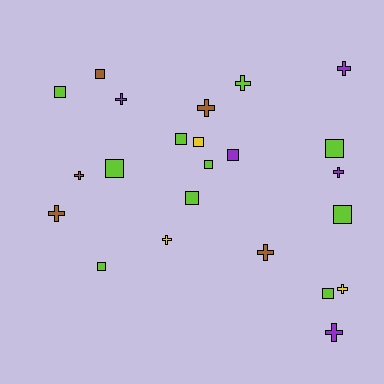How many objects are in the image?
There are 23 objects.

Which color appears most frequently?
Lime, with 10 objects.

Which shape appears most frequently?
Square, with 12 objects.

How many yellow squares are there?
There is 1 yellow square.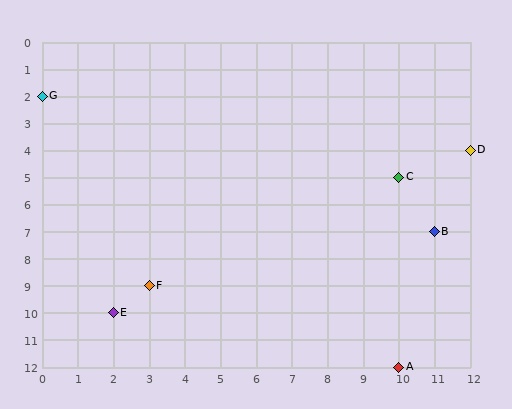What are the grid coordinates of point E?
Point E is at grid coordinates (2, 10).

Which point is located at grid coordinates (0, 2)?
Point G is at (0, 2).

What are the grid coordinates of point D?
Point D is at grid coordinates (12, 4).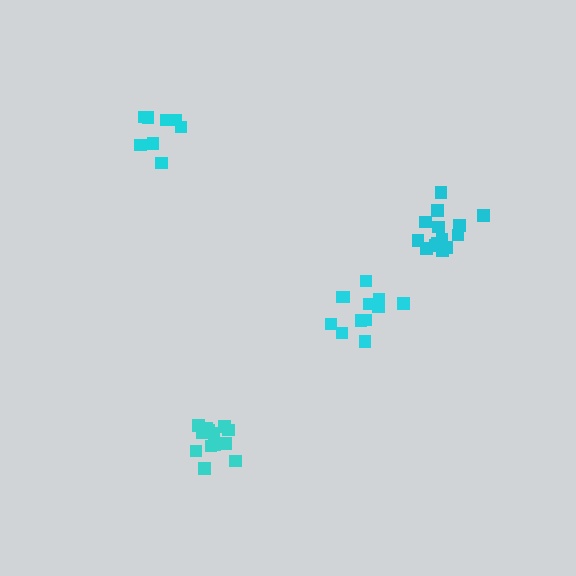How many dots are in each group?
Group 1: 12 dots, Group 2: 14 dots, Group 3: 13 dots, Group 4: 8 dots (47 total).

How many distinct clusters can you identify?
There are 4 distinct clusters.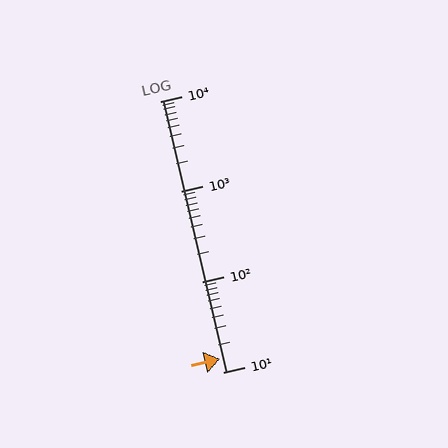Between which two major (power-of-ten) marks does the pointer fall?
The pointer is between 10 and 100.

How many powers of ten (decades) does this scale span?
The scale spans 3 decades, from 10 to 10000.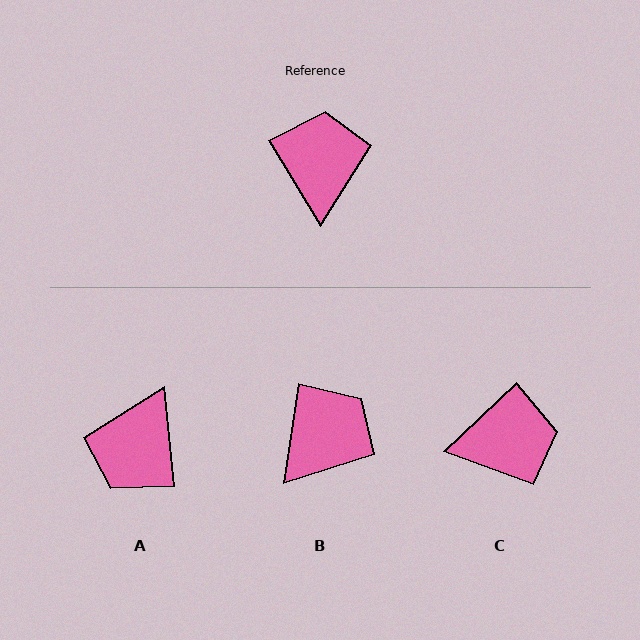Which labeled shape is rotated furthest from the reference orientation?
A, about 155 degrees away.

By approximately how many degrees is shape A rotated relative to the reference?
Approximately 155 degrees counter-clockwise.